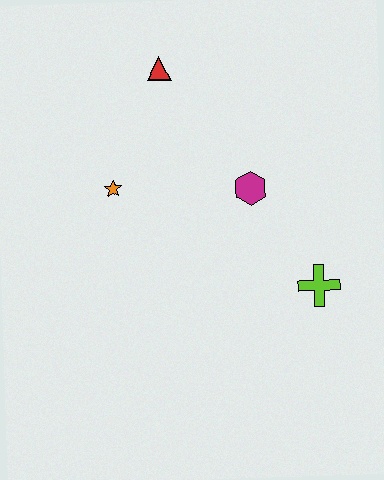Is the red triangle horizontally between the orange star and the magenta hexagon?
Yes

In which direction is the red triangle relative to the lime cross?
The red triangle is above the lime cross.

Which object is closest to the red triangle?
The orange star is closest to the red triangle.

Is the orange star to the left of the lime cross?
Yes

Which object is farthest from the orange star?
The lime cross is farthest from the orange star.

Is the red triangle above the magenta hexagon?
Yes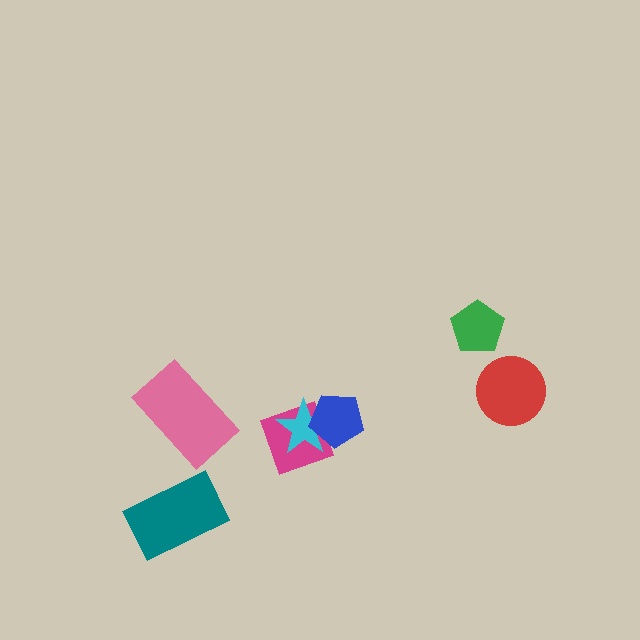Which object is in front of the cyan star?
The blue pentagon is in front of the cyan star.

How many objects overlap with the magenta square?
2 objects overlap with the magenta square.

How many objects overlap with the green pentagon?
0 objects overlap with the green pentagon.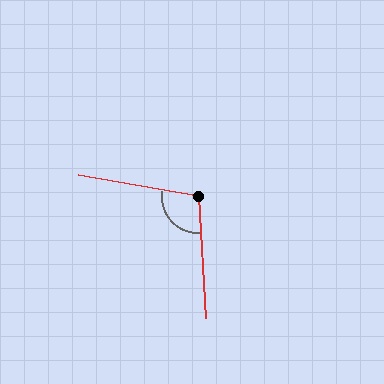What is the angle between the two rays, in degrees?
Approximately 103 degrees.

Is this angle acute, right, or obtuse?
It is obtuse.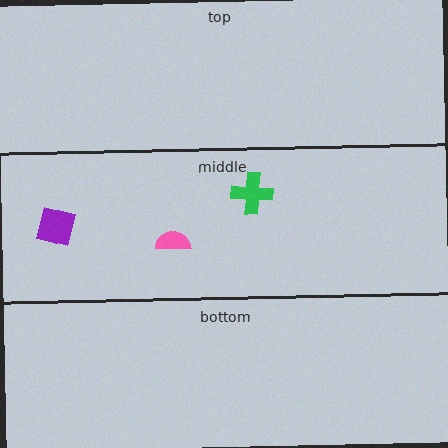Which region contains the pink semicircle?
The middle region.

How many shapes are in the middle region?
3.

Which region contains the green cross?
The middle region.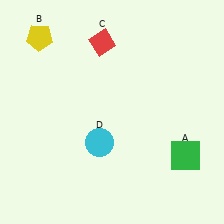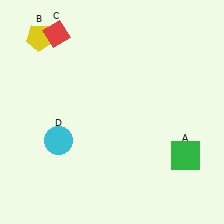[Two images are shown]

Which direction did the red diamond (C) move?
The red diamond (C) moved left.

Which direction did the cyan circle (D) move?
The cyan circle (D) moved left.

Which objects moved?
The objects that moved are: the red diamond (C), the cyan circle (D).